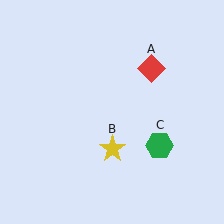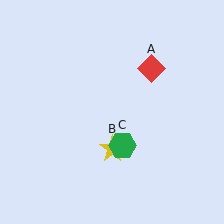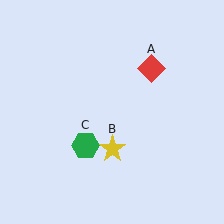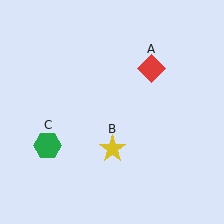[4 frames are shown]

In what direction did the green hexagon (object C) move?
The green hexagon (object C) moved left.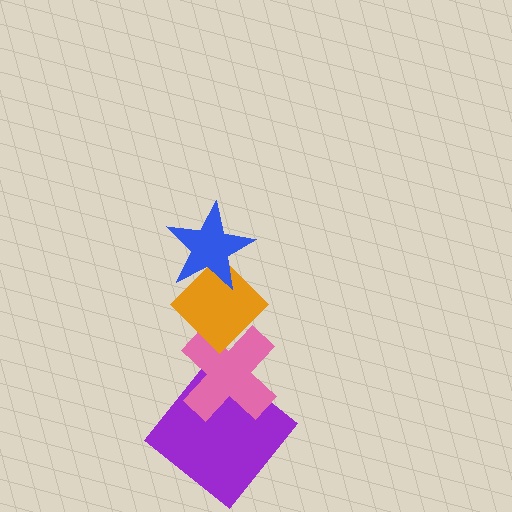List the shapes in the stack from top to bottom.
From top to bottom: the blue star, the orange diamond, the pink cross, the purple diamond.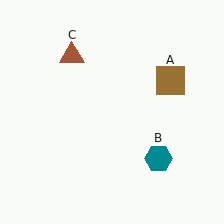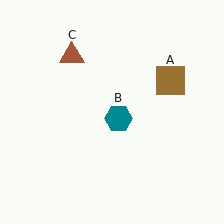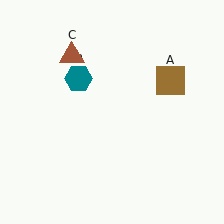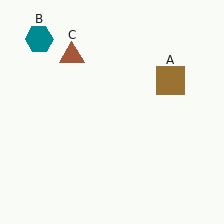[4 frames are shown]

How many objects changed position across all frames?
1 object changed position: teal hexagon (object B).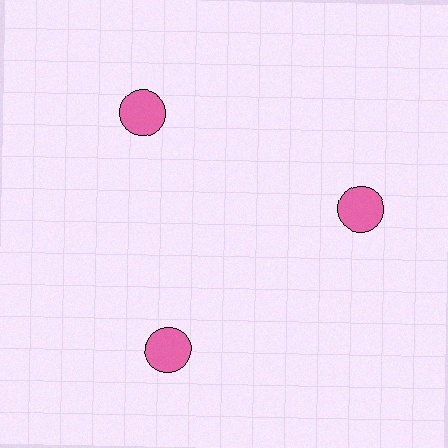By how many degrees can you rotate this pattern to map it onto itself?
The pattern maps onto itself every 120 degrees of rotation.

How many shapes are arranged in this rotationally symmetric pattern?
There are 3 shapes, arranged in 3 groups of 1.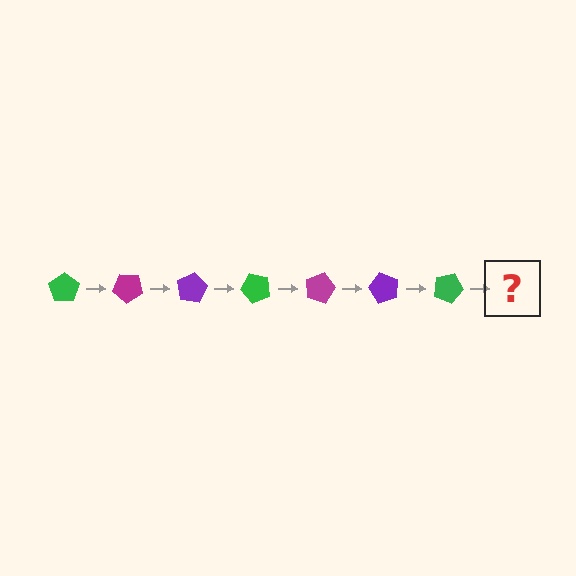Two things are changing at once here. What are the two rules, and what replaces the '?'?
The two rules are that it rotates 40 degrees each step and the color cycles through green, magenta, and purple. The '?' should be a magenta pentagon, rotated 280 degrees from the start.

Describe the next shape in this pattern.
It should be a magenta pentagon, rotated 280 degrees from the start.